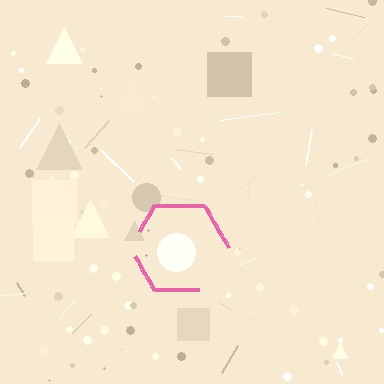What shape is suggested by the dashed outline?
The dashed outline suggests a hexagon.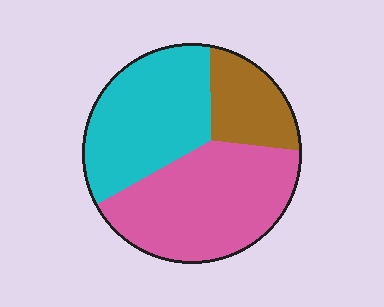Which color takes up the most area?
Pink, at roughly 45%.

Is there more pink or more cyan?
Pink.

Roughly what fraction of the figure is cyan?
Cyan covers about 35% of the figure.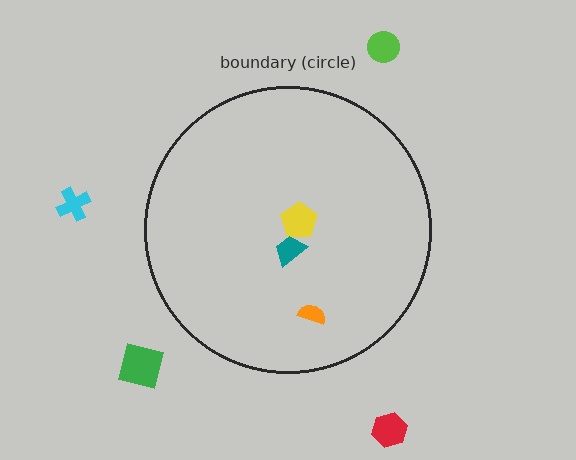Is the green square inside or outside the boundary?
Outside.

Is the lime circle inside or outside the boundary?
Outside.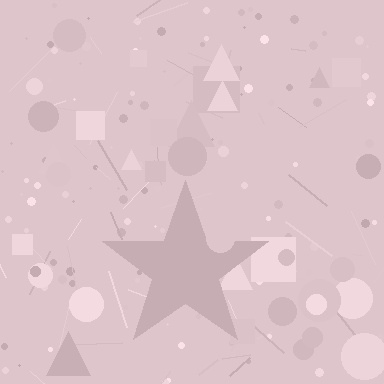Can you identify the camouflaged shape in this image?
The camouflaged shape is a star.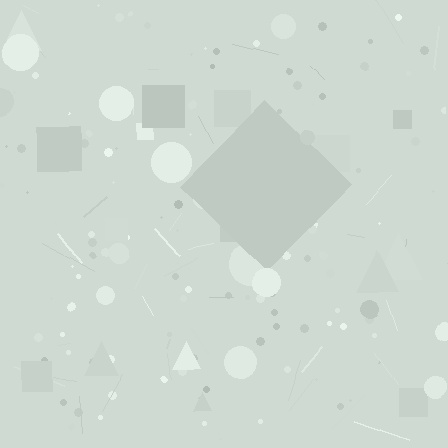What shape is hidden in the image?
A diamond is hidden in the image.